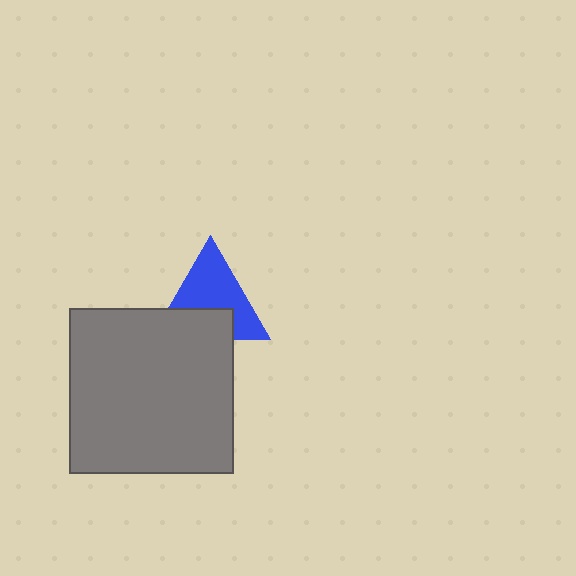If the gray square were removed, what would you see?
You would see the complete blue triangle.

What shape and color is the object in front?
The object in front is a gray square.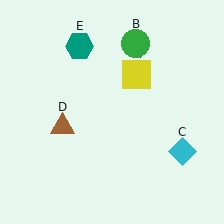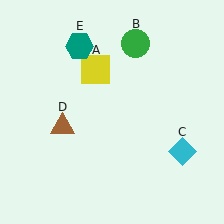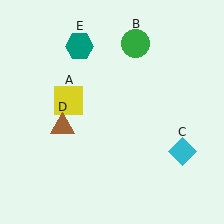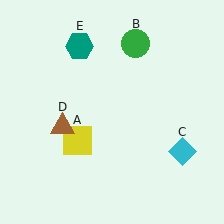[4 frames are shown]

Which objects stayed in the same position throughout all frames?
Green circle (object B) and cyan diamond (object C) and brown triangle (object D) and teal hexagon (object E) remained stationary.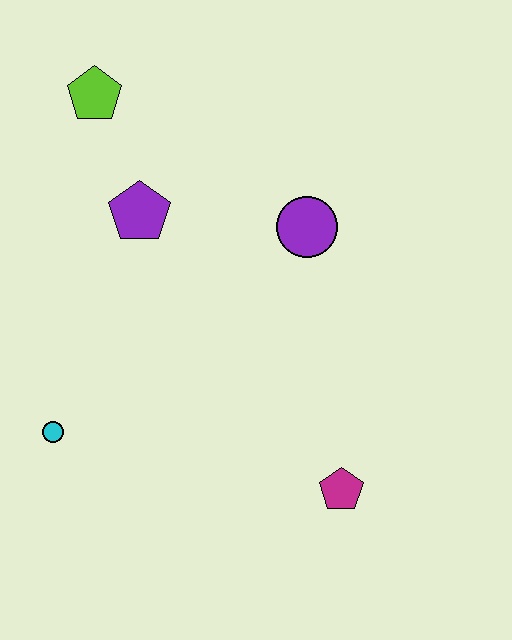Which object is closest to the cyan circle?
The purple pentagon is closest to the cyan circle.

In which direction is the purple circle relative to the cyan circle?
The purple circle is to the right of the cyan circle.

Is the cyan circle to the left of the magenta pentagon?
Yes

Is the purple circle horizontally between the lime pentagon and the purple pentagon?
No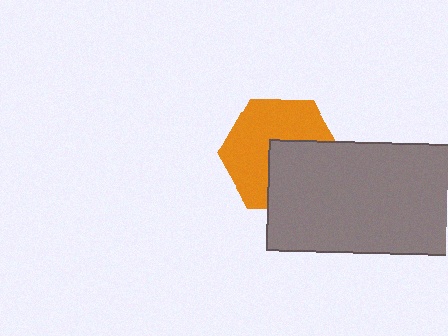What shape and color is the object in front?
The object in front is a gray rectangle.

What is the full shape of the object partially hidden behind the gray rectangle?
The partially hidden object is an orange hexagon.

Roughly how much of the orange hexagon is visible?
About half of it is visible (roughly 58%).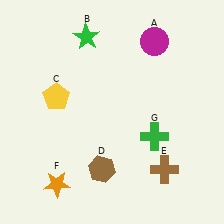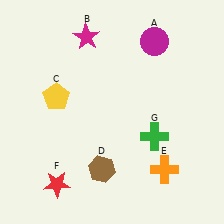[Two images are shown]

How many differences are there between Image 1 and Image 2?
There are 3 differences between the two images.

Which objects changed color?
B changed from green to magenta. E changed from brown to orange. F changed from orange to red.